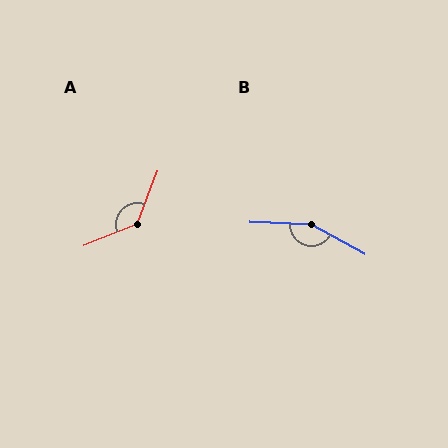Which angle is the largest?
B, at approximately 154 degrees.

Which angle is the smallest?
A, at approximately 133 degrees.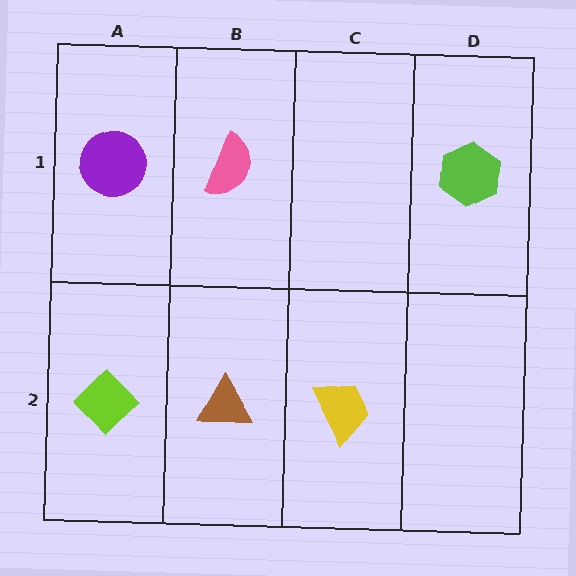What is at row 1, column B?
A pink semicircle.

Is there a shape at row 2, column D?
No, that cell is empty.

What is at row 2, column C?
A yellow trapezoid.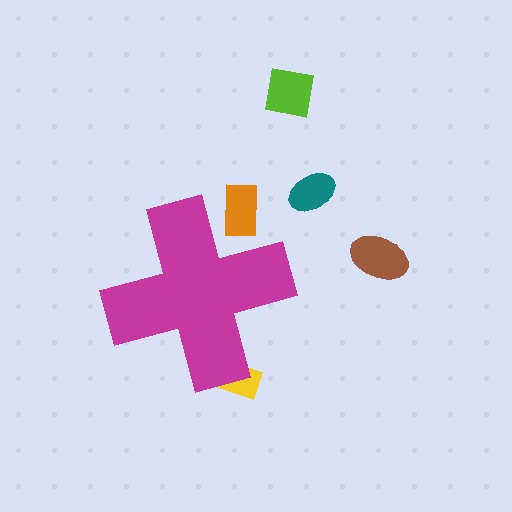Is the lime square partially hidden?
No, the lime square is fully visible.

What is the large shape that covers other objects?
A magenta cross.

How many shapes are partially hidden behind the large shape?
2 shapes are partially hidden.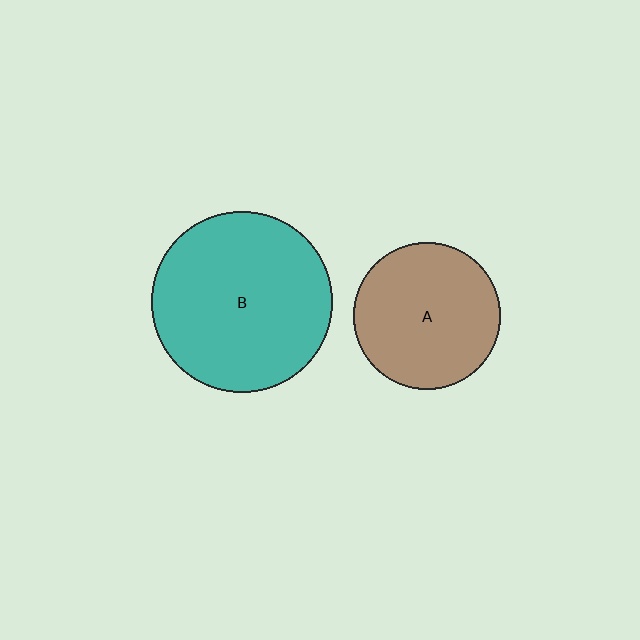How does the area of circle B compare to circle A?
Approximately 1.5 times.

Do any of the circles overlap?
No, none of the circles overlap.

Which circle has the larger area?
Circle B (teal).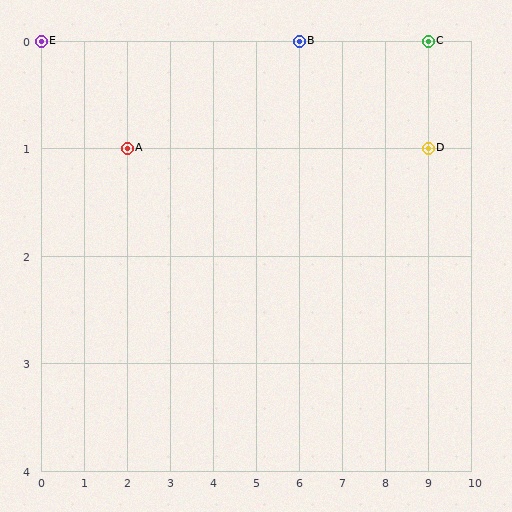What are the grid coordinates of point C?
Point C is at grid coordinates (9, 0).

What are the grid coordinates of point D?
Point D is at grid coordinates (9, 1).